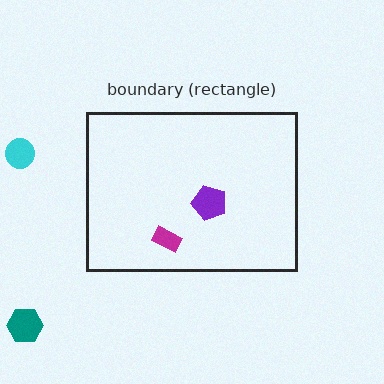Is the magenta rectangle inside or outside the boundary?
Inside.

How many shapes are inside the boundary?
2 inside, 2 outside.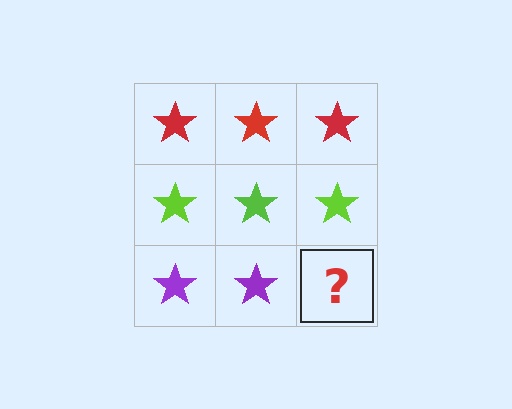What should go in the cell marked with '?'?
The missing cell should contain a purple star.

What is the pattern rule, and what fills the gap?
The rule is that each row has a consistent color. The gap should be filled with a purple star.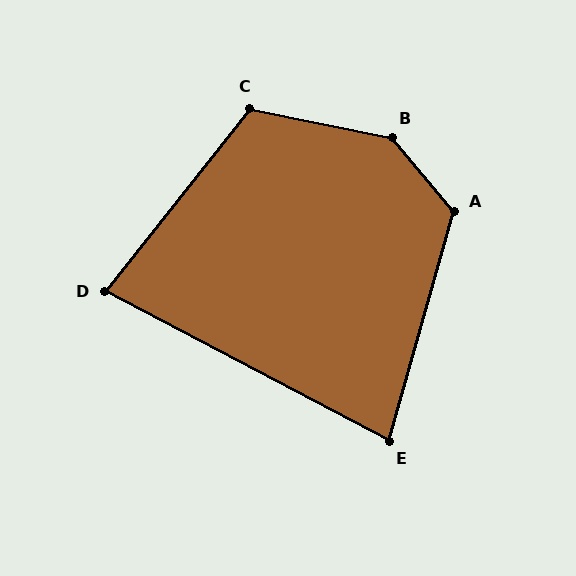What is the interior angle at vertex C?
Approximately 117 degrees (obtuse).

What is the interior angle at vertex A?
Approximately 124 degrees (obtuse).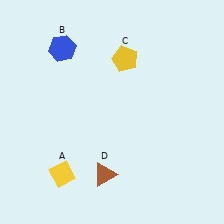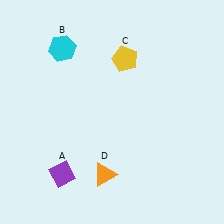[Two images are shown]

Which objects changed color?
A changed from yellow to purple. B changed from blue to cyan. D changed from brown to orange.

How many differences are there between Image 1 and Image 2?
There are 3 differences between the two images.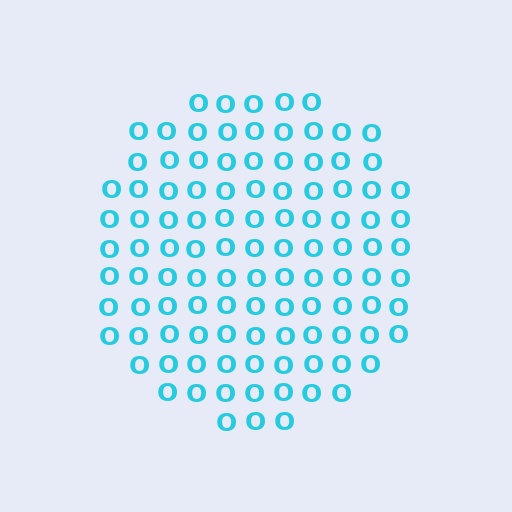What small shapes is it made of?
It is made of small letter O's.